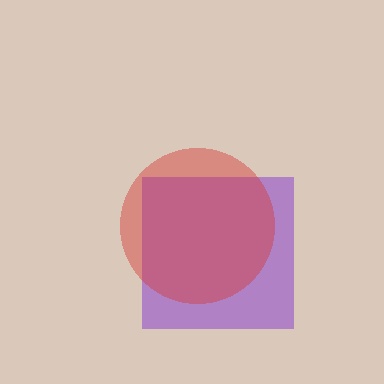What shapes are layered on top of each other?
The layered shapes are: a purple square, a red circle.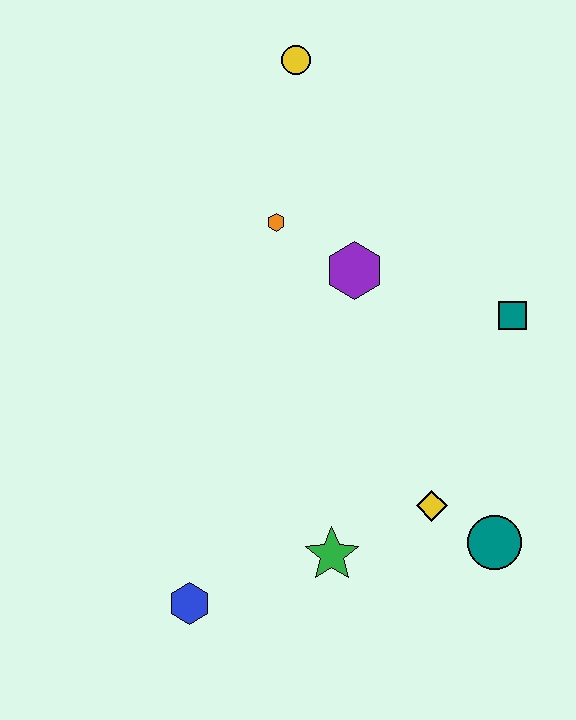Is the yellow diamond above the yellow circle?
No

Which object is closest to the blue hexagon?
The green star is closest to the blue hexagon.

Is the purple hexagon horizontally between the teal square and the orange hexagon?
Yes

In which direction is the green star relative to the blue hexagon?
The green star is to the right of the blue hexagon.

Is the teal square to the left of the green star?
No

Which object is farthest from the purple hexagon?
The blue hexagon is farthest from the purple hexagon.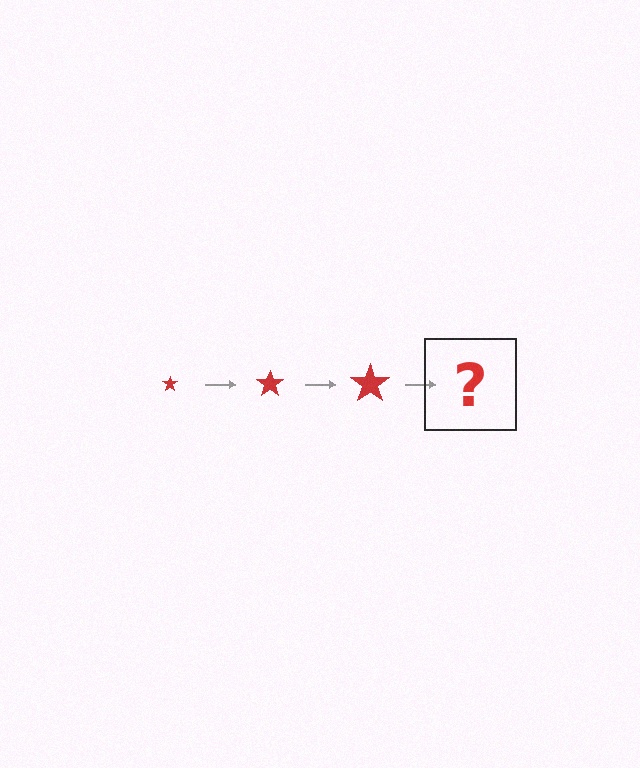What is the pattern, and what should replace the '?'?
The pattern is that the star gets progressively larger each step. The '?' should be a red star, larger than the previous one.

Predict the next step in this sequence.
The next step is a red star, larger than the previous one.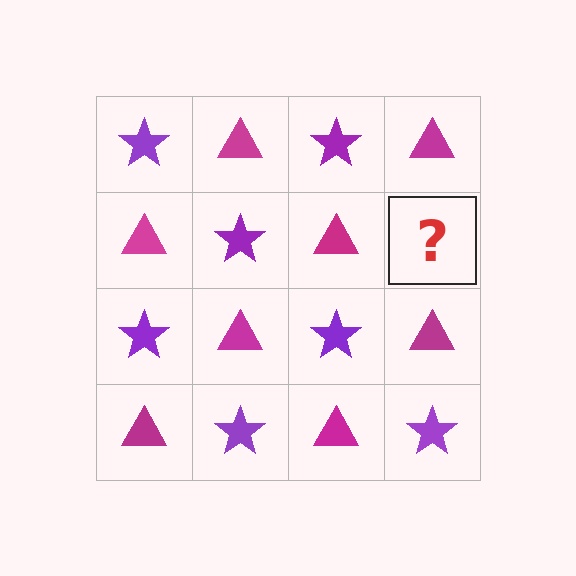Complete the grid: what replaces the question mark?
The question mark should be replaced with a purple star.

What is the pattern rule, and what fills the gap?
The rule is that it alternates purple star and magenta triangle in a checkerboard pattern. The gap should be filled with a purple star.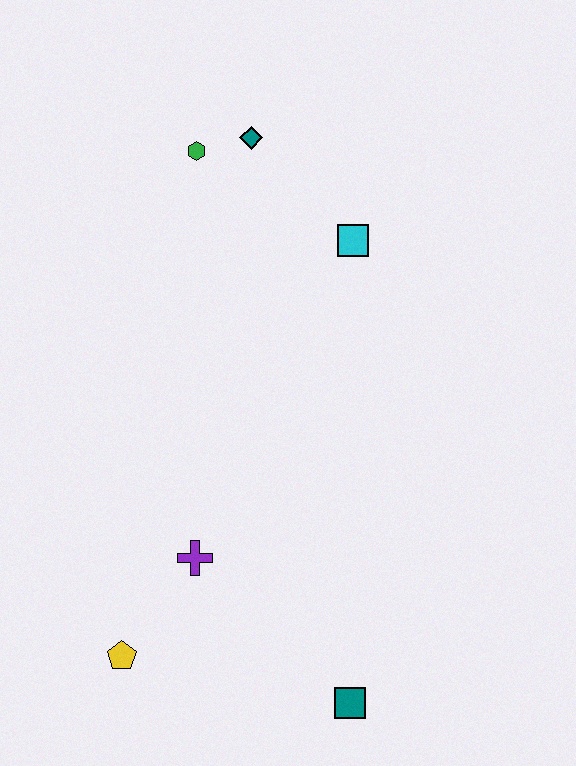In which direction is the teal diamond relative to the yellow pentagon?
The teal diamond is above the yellow pentagon.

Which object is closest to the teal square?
The purple cross is closest to the teal square.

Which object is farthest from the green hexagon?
The teal square is farthest from the green hexagon.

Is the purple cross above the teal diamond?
No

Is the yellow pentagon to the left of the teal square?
Yes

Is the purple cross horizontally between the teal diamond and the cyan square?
No